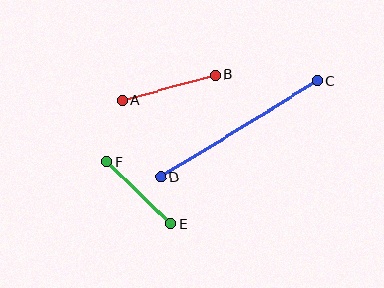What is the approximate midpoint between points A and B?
The midpoint is at approximately (169, 87) pixels.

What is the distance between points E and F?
The distance is approximately 89 pixels.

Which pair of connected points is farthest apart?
Points C and D are farthest apart.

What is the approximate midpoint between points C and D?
The midpoint is at approximately (239, 129) pixels.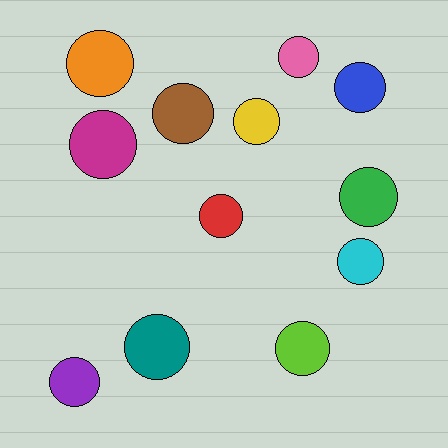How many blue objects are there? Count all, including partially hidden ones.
There is 1 blue object.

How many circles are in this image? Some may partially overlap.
There are 12 circles.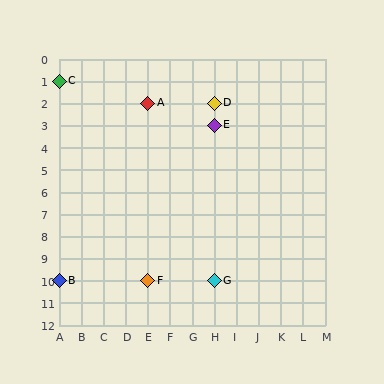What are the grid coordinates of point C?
Point C is at grid coordinates (A, 1).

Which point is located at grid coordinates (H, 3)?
Point E is at (H, 3).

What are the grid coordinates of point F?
Point F is at grid coordinates (E, 10).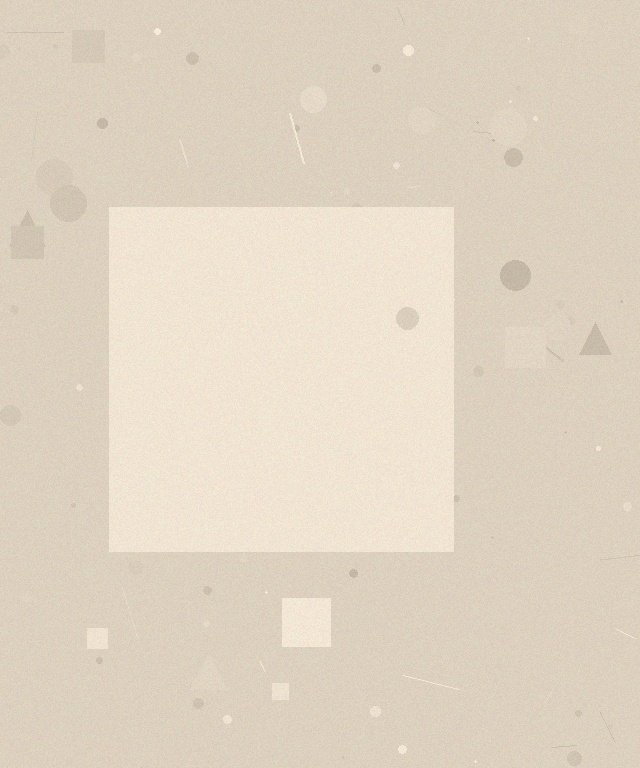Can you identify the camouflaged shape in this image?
The camouflaged shape is a square.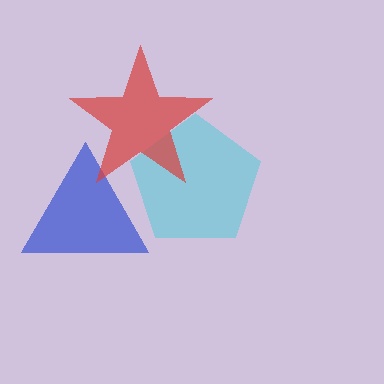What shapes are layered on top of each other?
The layered shapes are: a blue triangle, a cyan pentagon, a red star.